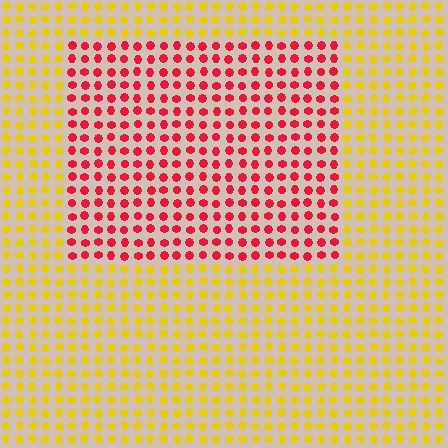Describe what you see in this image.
The image is filled with small yellow elements in a uniform arrangement. A rectangle-shaped region is visible where the elements are tinted to a slightly different hue, forming a subtle color boundary.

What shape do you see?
I see a rectangle.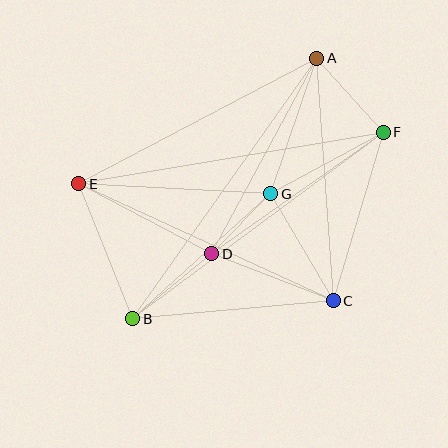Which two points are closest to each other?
Points D and G are closest to each other.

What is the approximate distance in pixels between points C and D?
The distance between C and D is approximately 130 pixels.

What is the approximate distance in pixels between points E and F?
The distance between E and F is approximately 309 pixels.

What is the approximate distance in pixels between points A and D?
The distance between A and D is approximately 222 pixels.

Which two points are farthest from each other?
Points A and B are farthest from each other.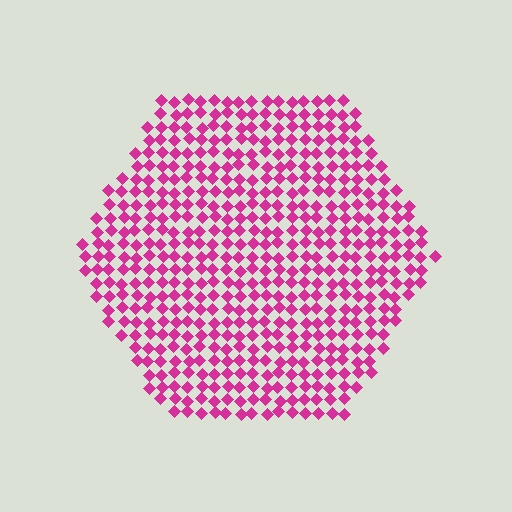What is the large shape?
The large shape is a hexagon.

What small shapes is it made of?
It is made of small diamonds.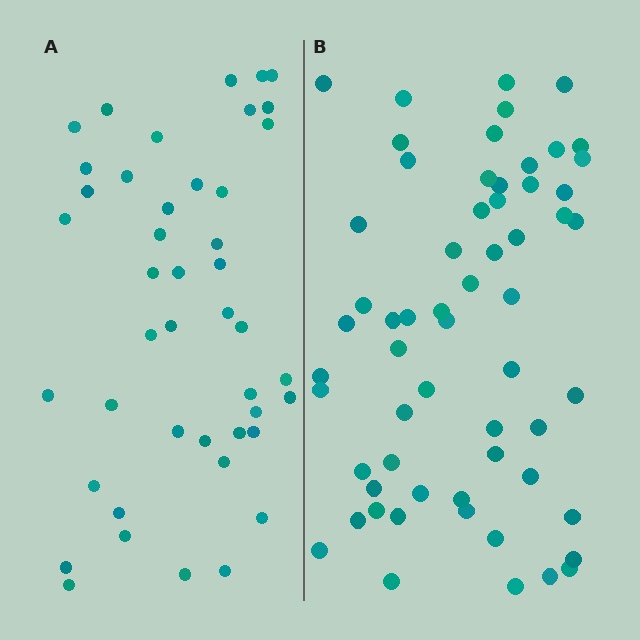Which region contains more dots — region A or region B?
Region B (the right region) has more dots.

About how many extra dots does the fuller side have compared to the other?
Region B has approximately 15 more dots than region A.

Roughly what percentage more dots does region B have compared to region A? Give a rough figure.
About 35% more.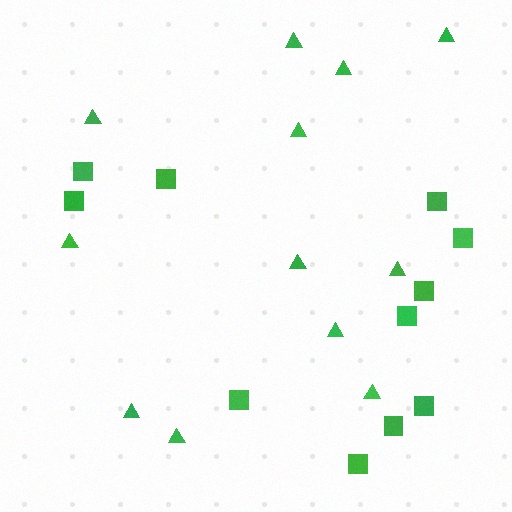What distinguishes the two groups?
There are 2 groups: one group of squares (11) and one group of triangles (12).